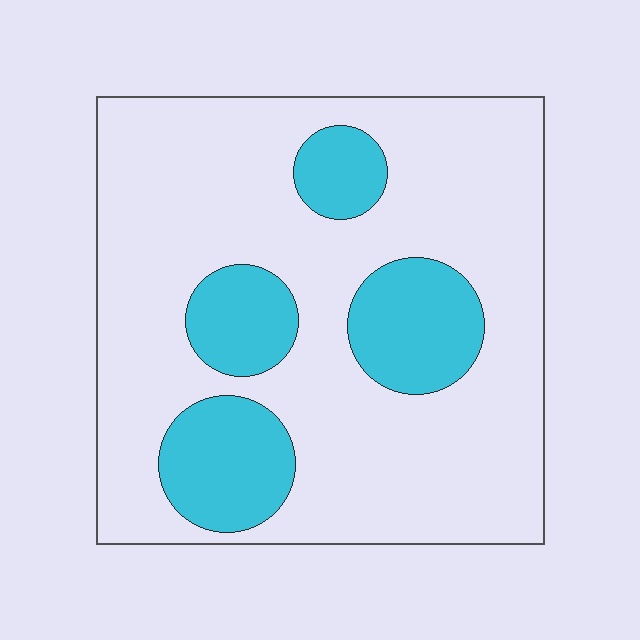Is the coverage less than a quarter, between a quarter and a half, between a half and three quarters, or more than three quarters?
Less than a quarter.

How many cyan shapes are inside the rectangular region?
4.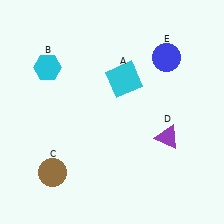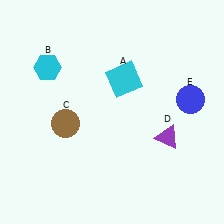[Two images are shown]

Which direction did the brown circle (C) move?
The brown circle (C) moved up.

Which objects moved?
The objects that moved are: the brown circle (C), the blue circle (E).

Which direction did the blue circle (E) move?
The blue circle (E) moved down.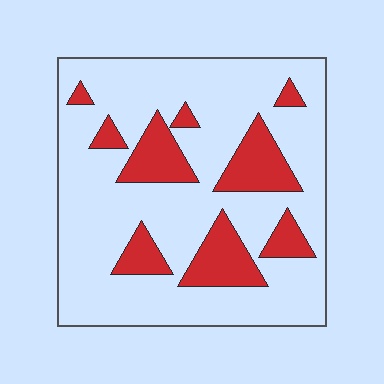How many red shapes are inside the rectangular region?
9.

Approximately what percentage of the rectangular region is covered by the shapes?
Approximately 20%.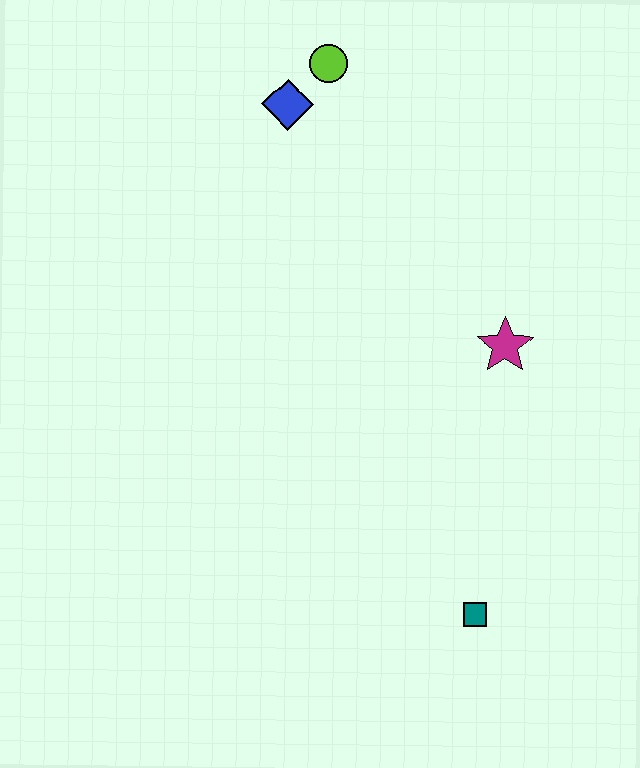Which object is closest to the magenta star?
The teal square is closest to the magenta star.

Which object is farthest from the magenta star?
The lime circle is farthest from the magenta star.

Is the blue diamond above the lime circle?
No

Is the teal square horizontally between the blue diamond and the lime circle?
No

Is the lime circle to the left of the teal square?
Yes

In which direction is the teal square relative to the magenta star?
The teal square is below the magenta star.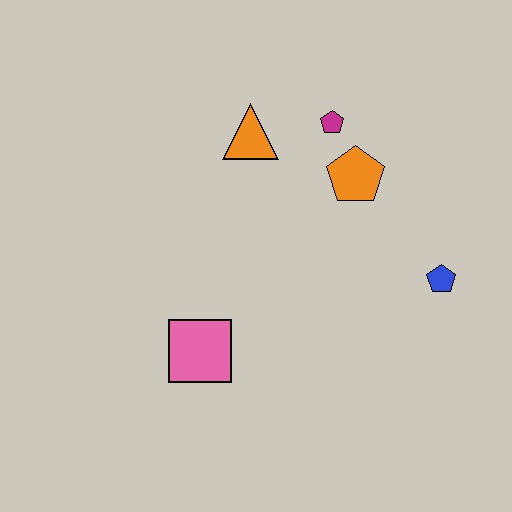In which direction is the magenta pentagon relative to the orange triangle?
The magenta pentagon is to the right of the orange triangle.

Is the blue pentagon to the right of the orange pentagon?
Yes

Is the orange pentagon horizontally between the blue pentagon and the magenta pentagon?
Yes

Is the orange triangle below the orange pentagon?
No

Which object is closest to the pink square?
The orange triangle is closest to the pink square.